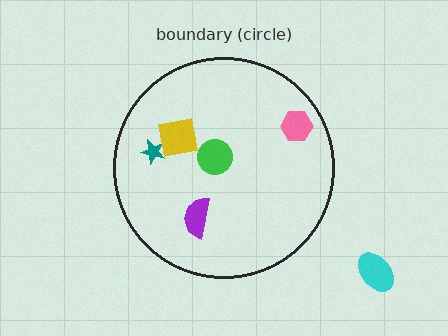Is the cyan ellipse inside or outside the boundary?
Outside.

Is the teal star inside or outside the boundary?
Inside.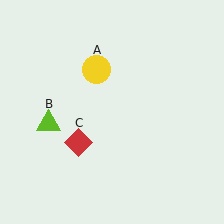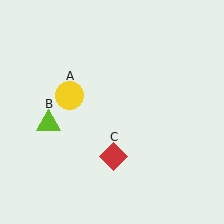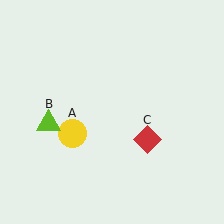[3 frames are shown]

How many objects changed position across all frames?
2 objects changed position: yellow circle (object A), red diamond (object C).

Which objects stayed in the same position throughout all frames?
Lime triangle (object B) remained stationary.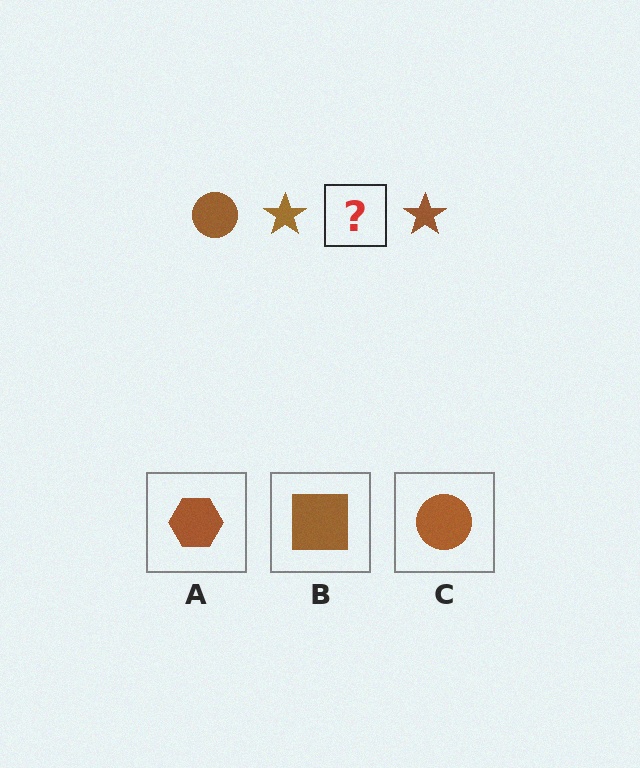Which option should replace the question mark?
Option C.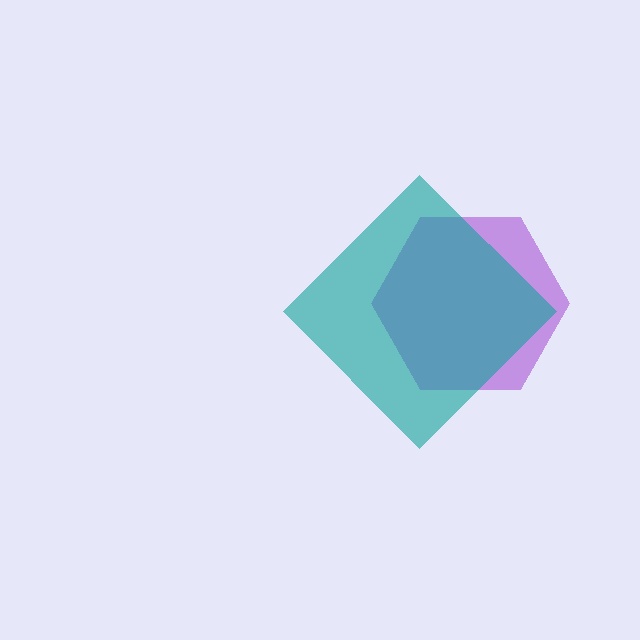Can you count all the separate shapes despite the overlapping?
Yes, there are 2 separate shapes.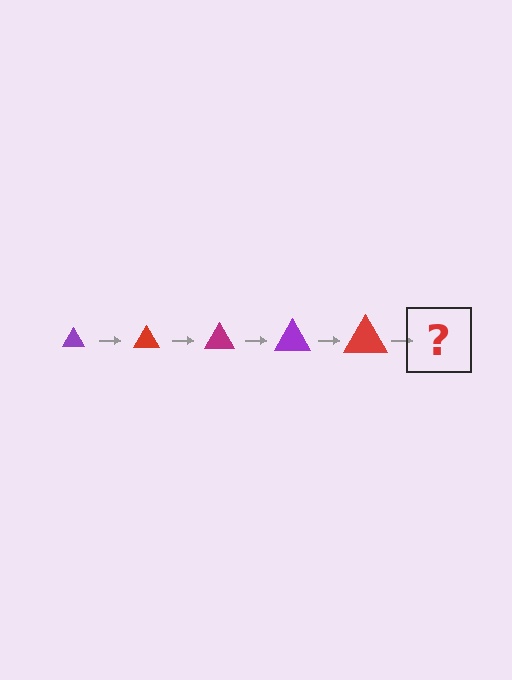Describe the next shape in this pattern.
It should be a magenta triangle, larger than the previous one.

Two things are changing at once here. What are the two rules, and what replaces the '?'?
The two rules are that the triangle grows larger each step and the color cycles through purple, red, and magenta. The '?' should be a magenta triangle, larger than the previous one.